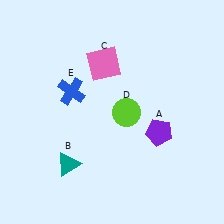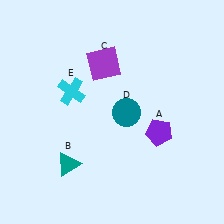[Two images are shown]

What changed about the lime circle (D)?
In Image 1, D is lime. In Image 2, it changed to teal.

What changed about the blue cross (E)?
In Image 1, E is blue. In Image 2, it changed to cyan.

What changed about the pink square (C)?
In Image 1, C is pink. In Image 2, it changed to purple.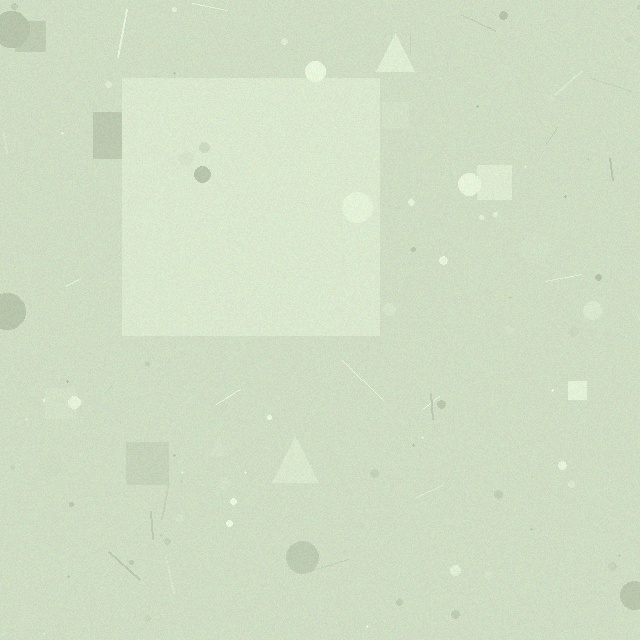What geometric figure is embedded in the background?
A square is embedded in the background.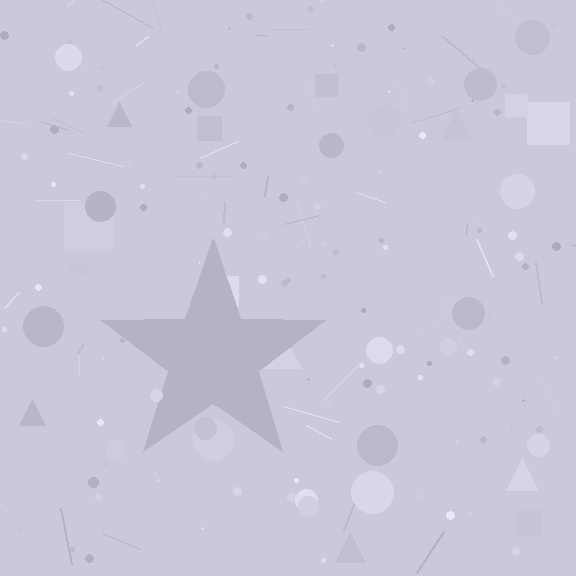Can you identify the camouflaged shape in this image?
The camouflaged shape is a star.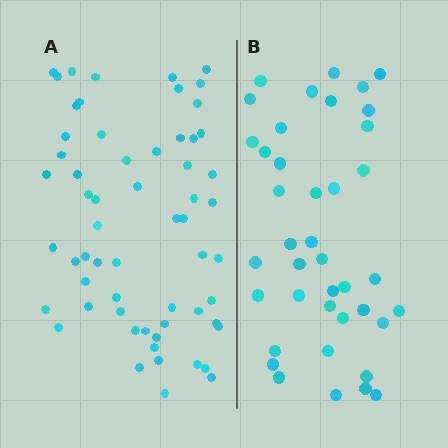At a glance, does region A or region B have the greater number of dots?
Region A (the left region) has more dots.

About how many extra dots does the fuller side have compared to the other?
Region A has approximately 20 more dots than region B.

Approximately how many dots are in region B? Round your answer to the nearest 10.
About 40 dots.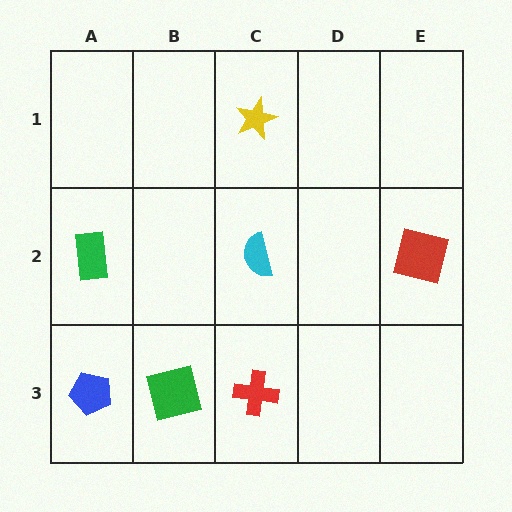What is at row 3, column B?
A green square.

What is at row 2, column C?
A cyan semicircle.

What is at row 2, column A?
A green rectangle.